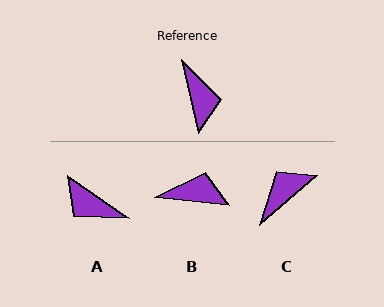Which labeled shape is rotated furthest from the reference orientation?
A, about 137 degrees away.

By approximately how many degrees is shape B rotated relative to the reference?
Approximately 71 degrees counter-clockwise.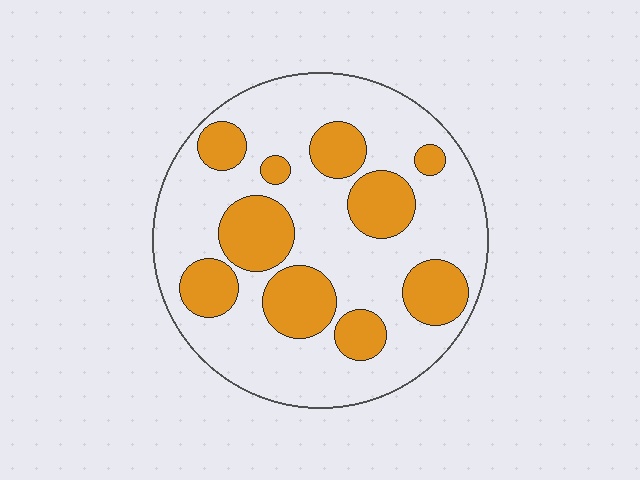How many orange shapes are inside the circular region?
10.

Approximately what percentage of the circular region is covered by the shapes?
Approximately 30%.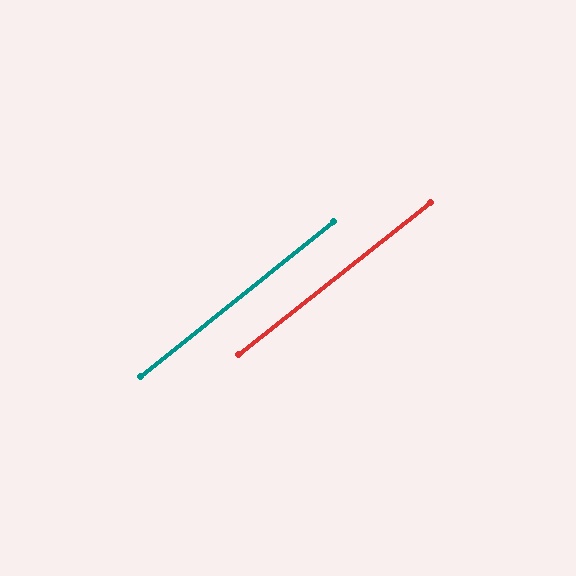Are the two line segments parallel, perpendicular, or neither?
Parallel — their directions differ by only 0.4°.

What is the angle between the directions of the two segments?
Approximately 0 degrees.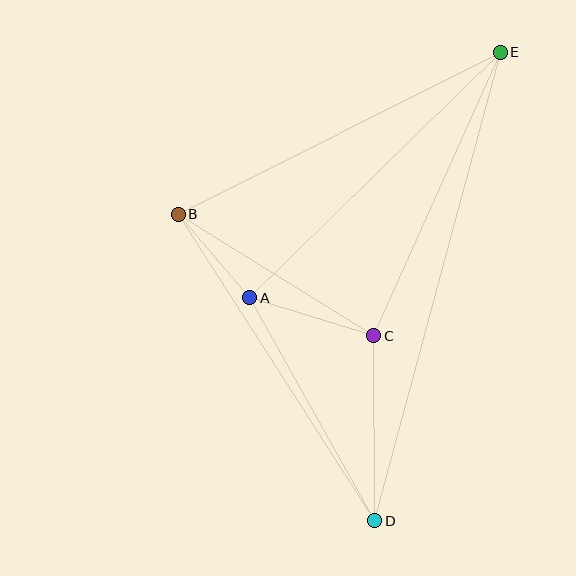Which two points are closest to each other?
Points A and B are closest to each other.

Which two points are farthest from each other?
Points D and E are farthest from each other.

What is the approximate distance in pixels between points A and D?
The distance between A and D is approximately 256 pixels.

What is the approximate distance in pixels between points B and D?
The distance between B and D is approximately 364 pixels.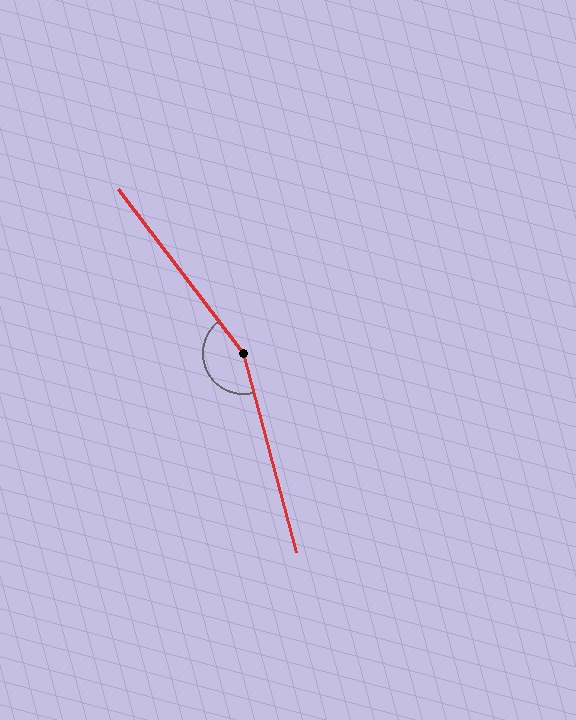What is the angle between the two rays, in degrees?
Approximately 157 degrees.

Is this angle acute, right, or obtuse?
It is obtuse.